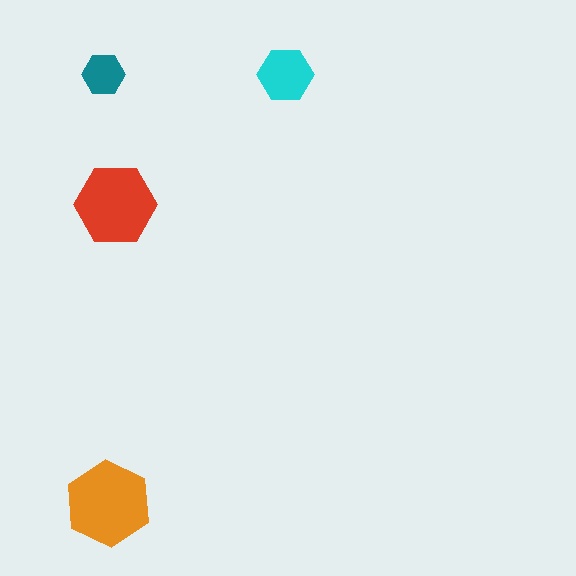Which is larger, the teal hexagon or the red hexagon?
The red one.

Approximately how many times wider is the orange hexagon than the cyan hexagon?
About 1.5 times wider.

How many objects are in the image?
There are 4 objects in the image.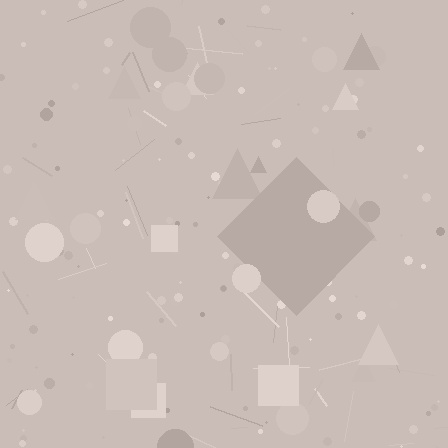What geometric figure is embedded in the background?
A diamond is embedded in the background.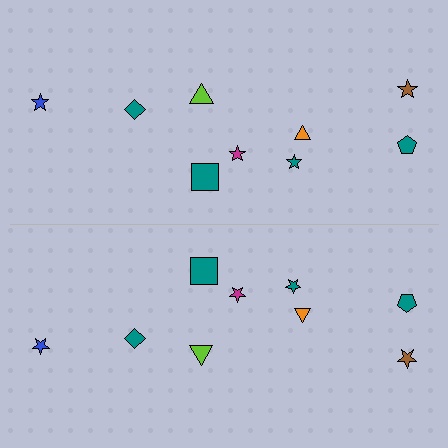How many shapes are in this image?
There are 18 shapes in this image.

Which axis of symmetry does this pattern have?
The pattern has a horizontal axis of symmetry running through the center of the image.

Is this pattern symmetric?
Yes, this pattern has bilateral (reflection) symmetry.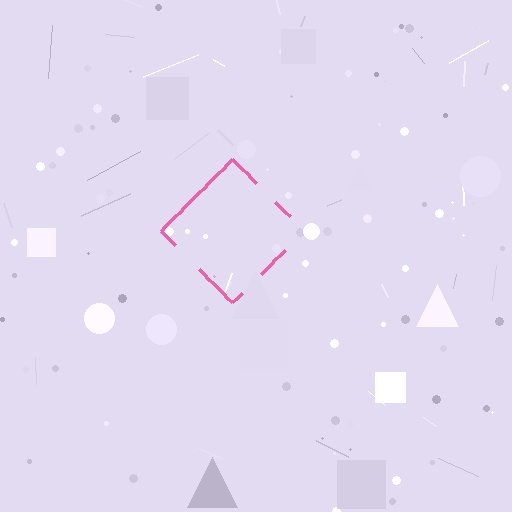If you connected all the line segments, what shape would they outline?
They would outline a diamond.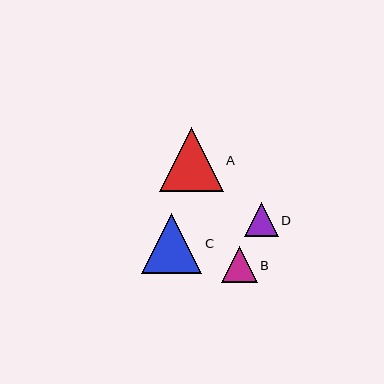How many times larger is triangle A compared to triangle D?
Triangle A is approximately 1.9 times the size of triangle D.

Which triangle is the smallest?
Triangle D is the smallest with a size of approximately 33 pixels.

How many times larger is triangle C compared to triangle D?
Triangle C is approximately 1.8 times the size of triangle D.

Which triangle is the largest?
Triangle A is the largest with a size of approximately 64 pixels.